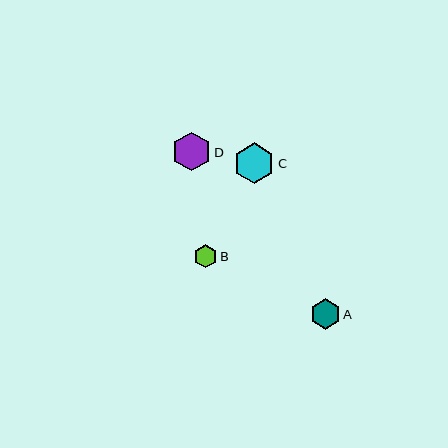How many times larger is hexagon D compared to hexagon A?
Hexagon D is approximately 1.3 times the size of hexagon A.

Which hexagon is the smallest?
Hexagon B is the smallest with a size of approximately 23 pixels.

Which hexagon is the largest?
Hexagon C is the largest with a size of approximately 41 pixels.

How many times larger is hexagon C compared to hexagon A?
Hexagon C is approximately 1.3 times the size of hexagon A.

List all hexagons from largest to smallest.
From largest to smallest: C, D, A, B.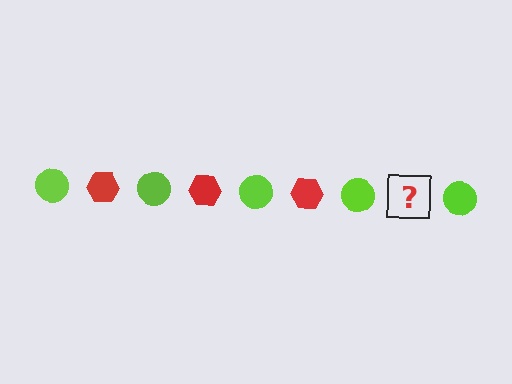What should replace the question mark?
The question mark should be replaced with a red hexagon.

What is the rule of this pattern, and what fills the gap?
The rule is that the pattern alternates between lime circle and red hexagon. The gap should be filled with a red hexagon.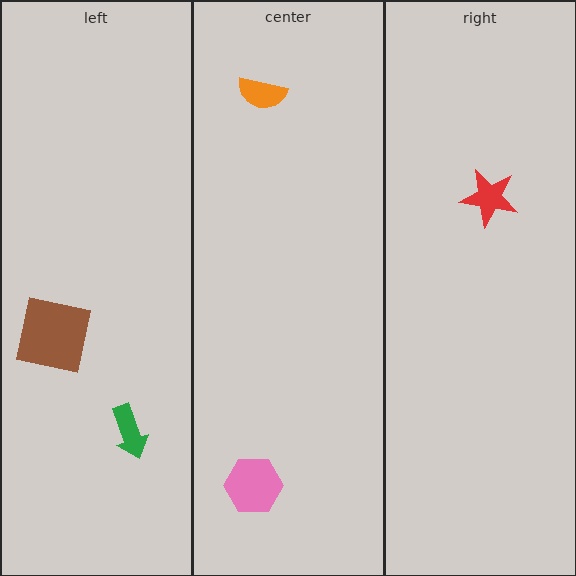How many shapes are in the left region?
2.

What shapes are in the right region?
The red star.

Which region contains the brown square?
The left region.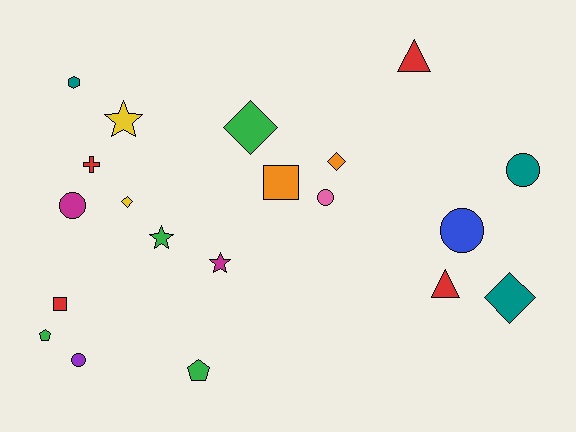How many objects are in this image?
There are 20 objects.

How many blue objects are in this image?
There is 1 blue object.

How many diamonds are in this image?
There are 4 diamonds.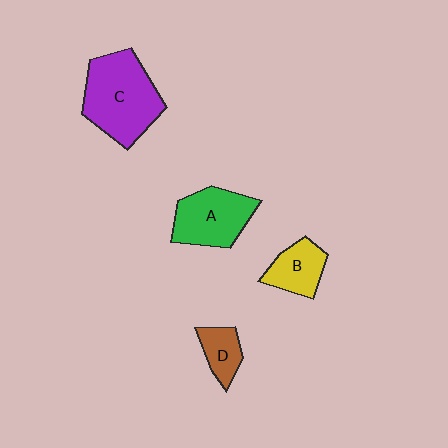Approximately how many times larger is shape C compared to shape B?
Approximately 2.2 times.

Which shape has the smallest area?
Shape D (brown).